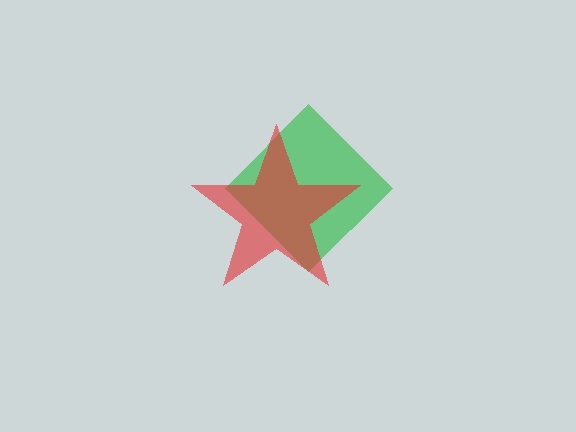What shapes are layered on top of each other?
The layered shapes are: a green diamond, a red star.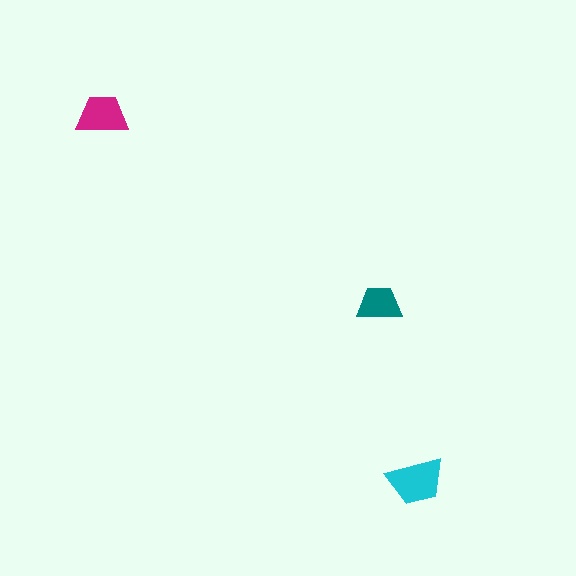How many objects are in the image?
There are 3 objects in the image.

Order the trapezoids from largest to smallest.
the cyan one, the magenta one, the teal one.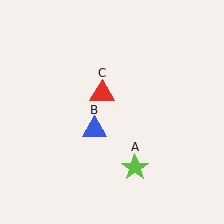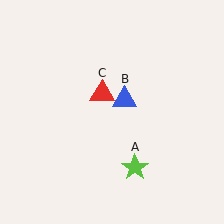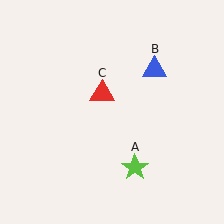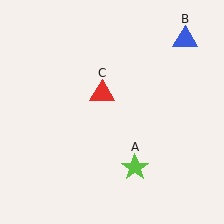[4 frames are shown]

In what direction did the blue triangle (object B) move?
The blue triangle (object B) moved up and to the right.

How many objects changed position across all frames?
1 object changed position: blue triangle (object B).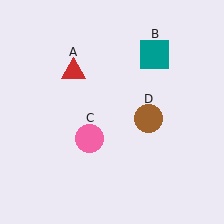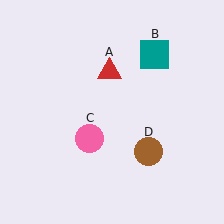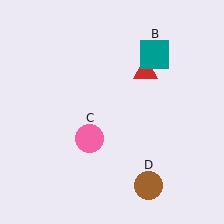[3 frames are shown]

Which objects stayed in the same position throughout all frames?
Teal square (object B) and pink circle (object C) remained stationary.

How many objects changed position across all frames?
2 objects changed position: red triangle (object A), brown circle (object D).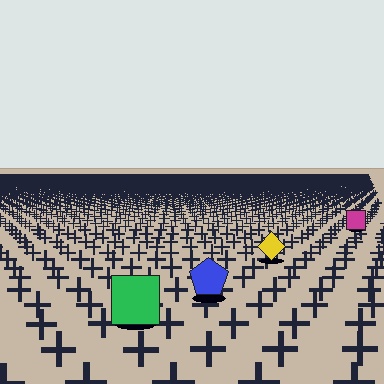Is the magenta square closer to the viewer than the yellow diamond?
No. The yellow diamond is closer — you can tell from the texture gradient: the ground texture is coarser near it.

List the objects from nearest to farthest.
From nearest to farthest: the green square, the blue pentagon, the yellow diamond, the magenta square.